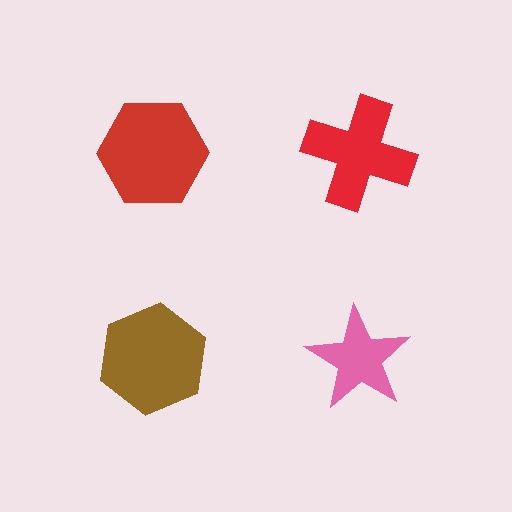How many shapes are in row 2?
2 shapes.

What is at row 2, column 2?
A pink star.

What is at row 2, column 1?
A brown hexagon.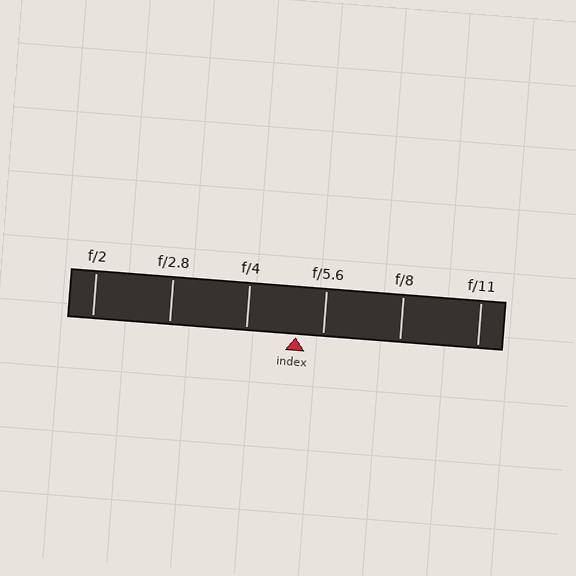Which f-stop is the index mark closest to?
The index mark is closest to f/5.6.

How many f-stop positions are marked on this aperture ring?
There are 6 f-stop positions marked.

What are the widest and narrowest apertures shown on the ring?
The widest aperture shown is f/2 and the narrowest is f/11.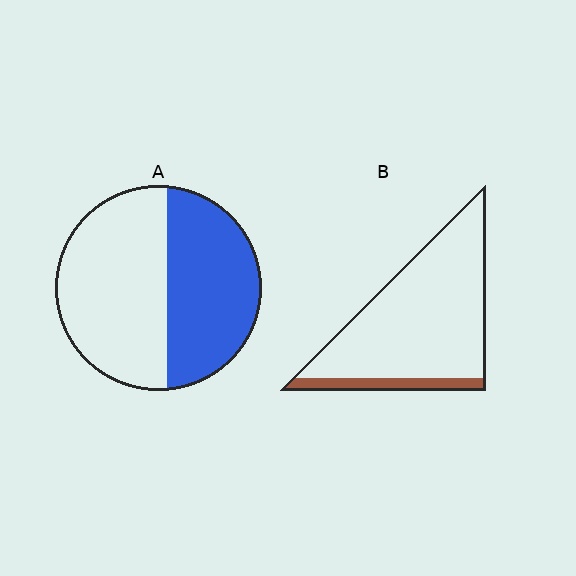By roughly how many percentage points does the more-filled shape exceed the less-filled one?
By roughly 35 percentage points (A over B).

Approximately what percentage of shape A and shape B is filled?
A is approximately 45% and B is approximately 10%.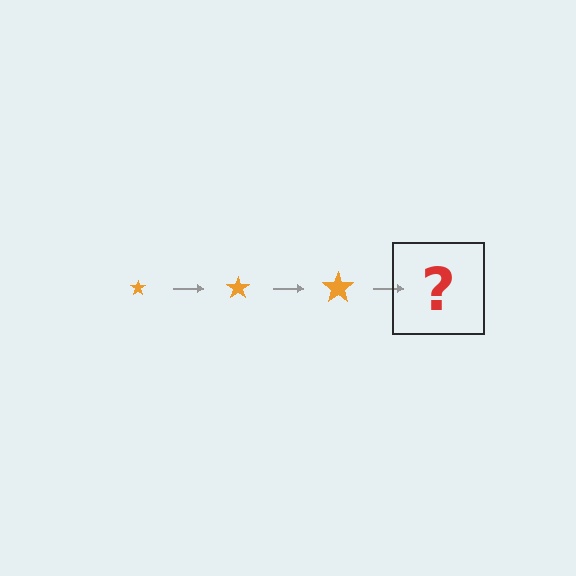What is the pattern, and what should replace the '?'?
The pattern is that the star gets progressively larger each step. The '?' should be an orange star, larger than the previous one.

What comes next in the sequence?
The next element should be an orange star, larger than the previous one.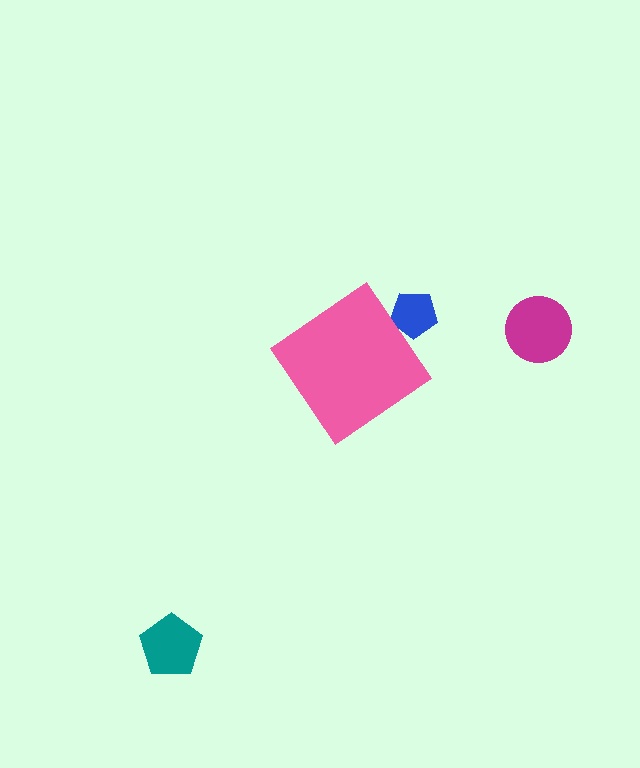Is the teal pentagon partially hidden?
No, the teal pentagon is fully visible.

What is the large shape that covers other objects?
A pink diamond.